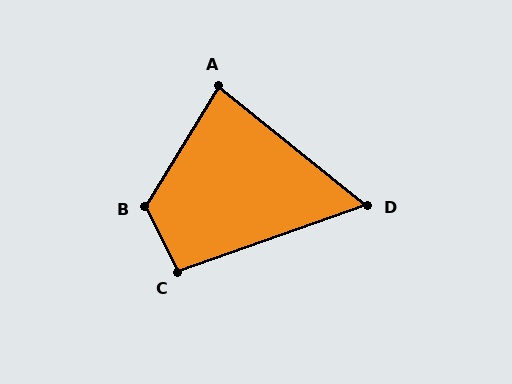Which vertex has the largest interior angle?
B, at approximately 122 degrees.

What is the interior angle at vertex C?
Approximately 97 degrees (obtuse).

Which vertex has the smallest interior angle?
D, at approximately 58 degrees.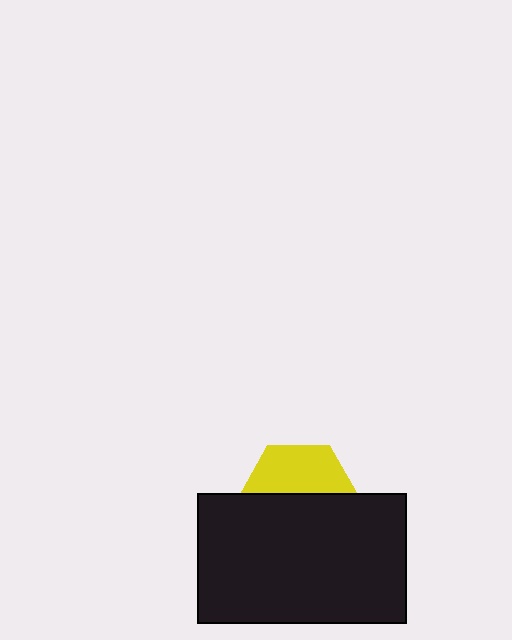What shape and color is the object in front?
The object in front is a black rectangle.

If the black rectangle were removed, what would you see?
You would see the complete yellow hexagon.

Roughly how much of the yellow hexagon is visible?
A small part of it is visible (roughly 43%).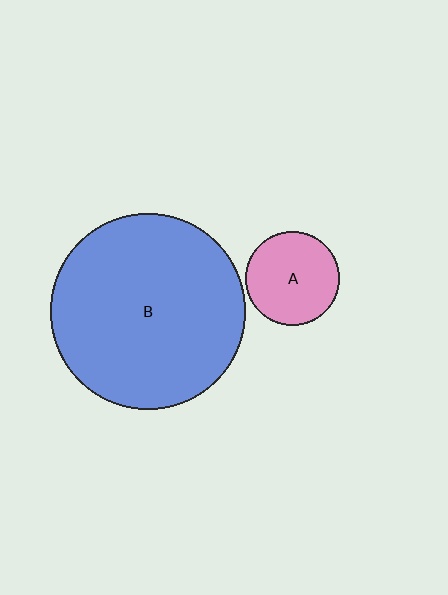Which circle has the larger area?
Circle B (blue).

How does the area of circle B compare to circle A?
Approximately 4.3 times.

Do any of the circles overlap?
No, none of the circles overlap.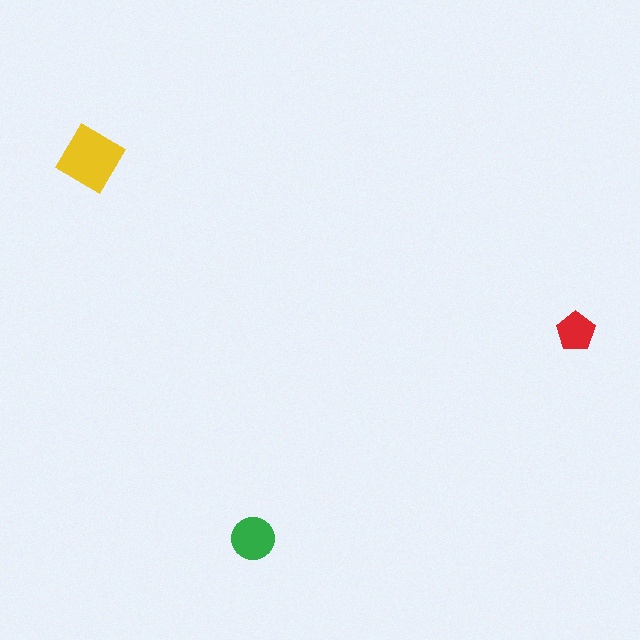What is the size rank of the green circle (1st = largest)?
2nd.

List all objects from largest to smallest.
The yellow diamond, the green circle, the red pentagon.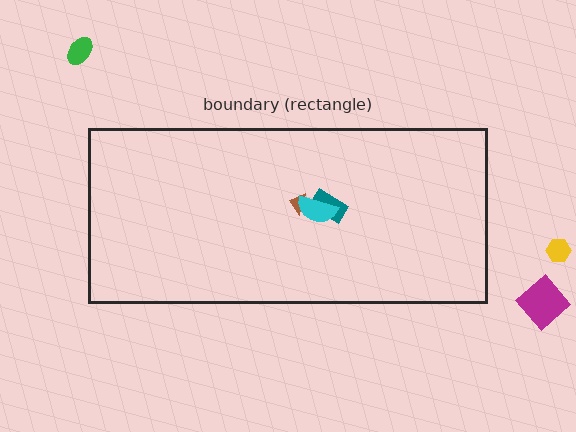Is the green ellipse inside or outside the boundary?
Outside.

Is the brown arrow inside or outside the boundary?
Inside.